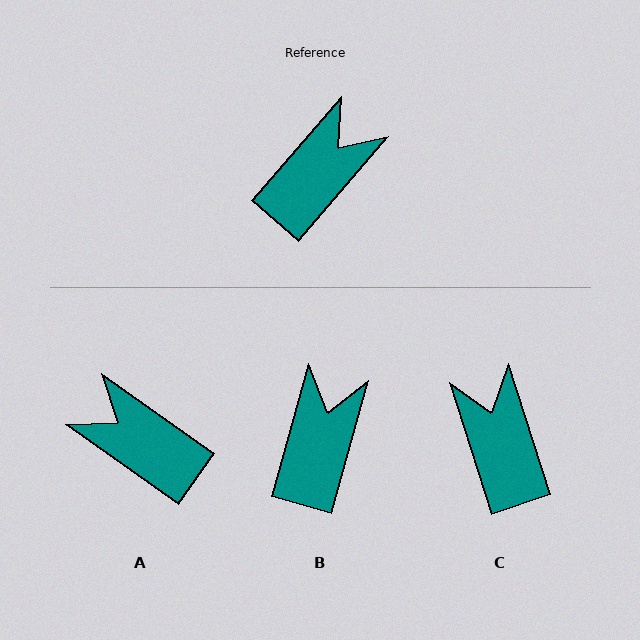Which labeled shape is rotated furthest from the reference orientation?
A, about 95 degrees away.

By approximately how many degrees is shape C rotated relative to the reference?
Approximately 59 degrees counter-clockwise.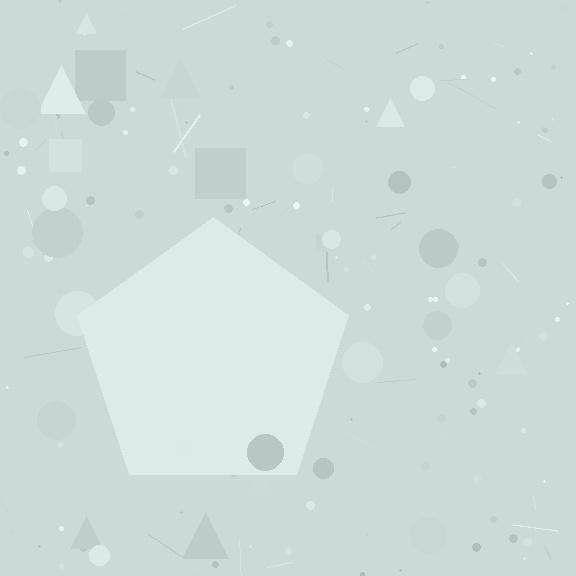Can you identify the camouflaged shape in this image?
The camouflaged shape is a pentagon.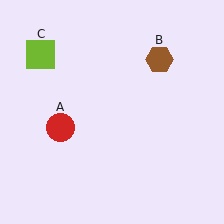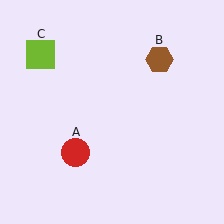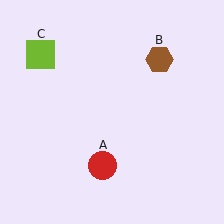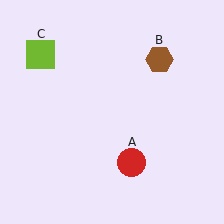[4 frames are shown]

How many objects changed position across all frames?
1 object changed position: red circle (object A).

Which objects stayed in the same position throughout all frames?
Brown hexagon (object B) and lime square (object C) remained stationary.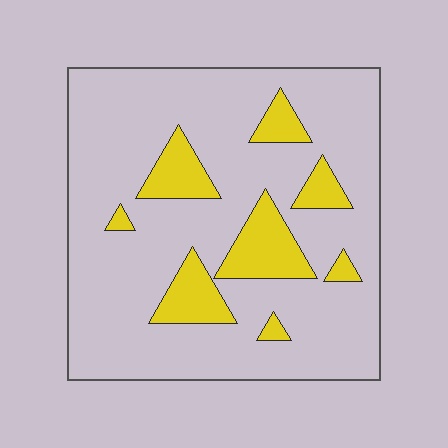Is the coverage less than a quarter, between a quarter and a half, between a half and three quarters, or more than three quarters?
Less than a quarter.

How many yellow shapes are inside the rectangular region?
8.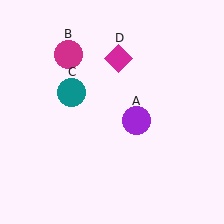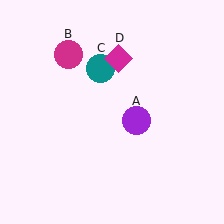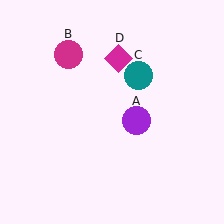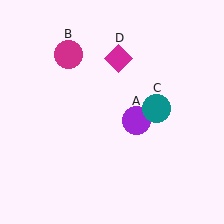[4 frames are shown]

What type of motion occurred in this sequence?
The teal circle (object C) rotated clockwise around the center of the scene.